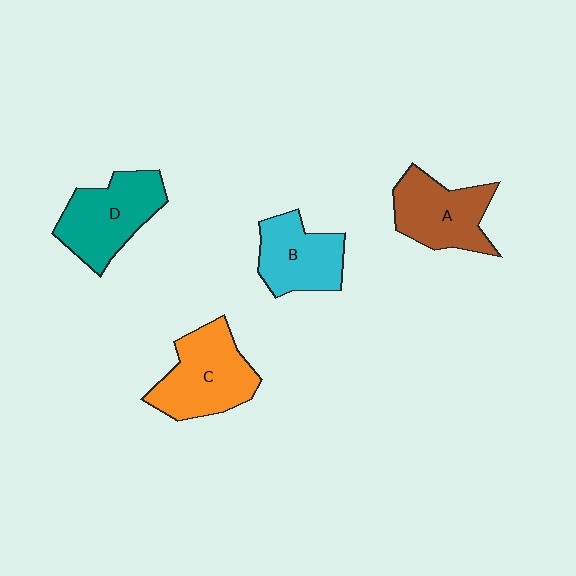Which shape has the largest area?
Shape C (orange).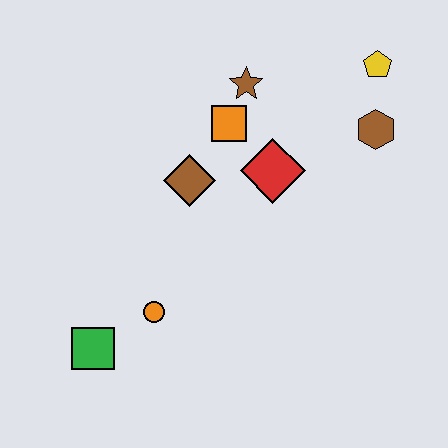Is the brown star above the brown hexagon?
Yes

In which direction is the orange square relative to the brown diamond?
The orange square is above the brown diamond.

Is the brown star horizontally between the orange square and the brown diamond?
No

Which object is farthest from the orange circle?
The yellow pentagon is farthest from the orange circle.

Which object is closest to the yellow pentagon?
The brown hexagon is closest to the yellow pentagon.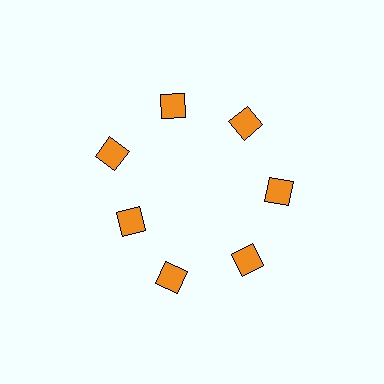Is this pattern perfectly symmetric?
No. The 7 orange squares are arranged in a ring, but one element near the 8 o'clock position is pulled inward toward the center, breaking the 7-fold rotational symmetry.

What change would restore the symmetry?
The symmetry would be restored by moving it outward, back onto the ring so that all 7 squares sit at equal angles and equal distance from the center.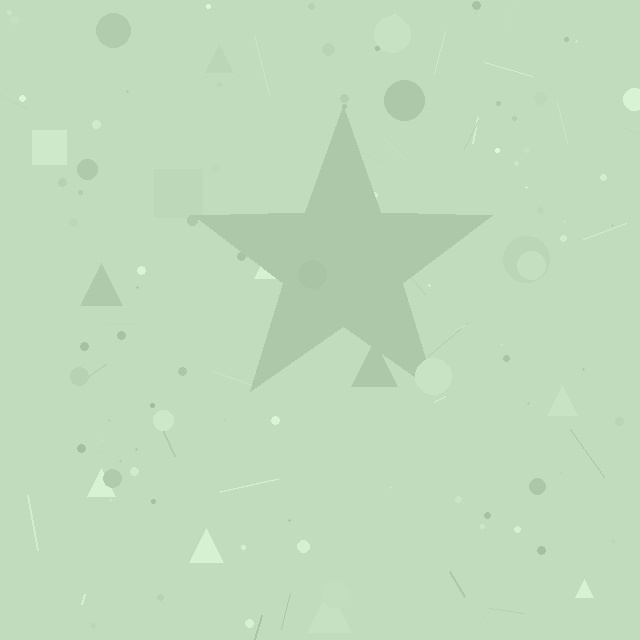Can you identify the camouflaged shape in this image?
The camouflaged shape is a star.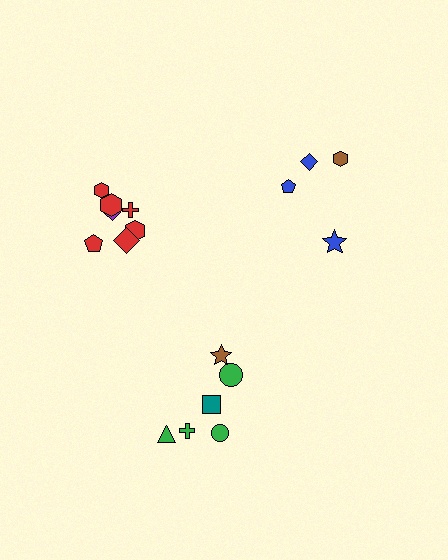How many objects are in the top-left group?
There are 7 objects.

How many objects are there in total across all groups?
There are 17 objects.